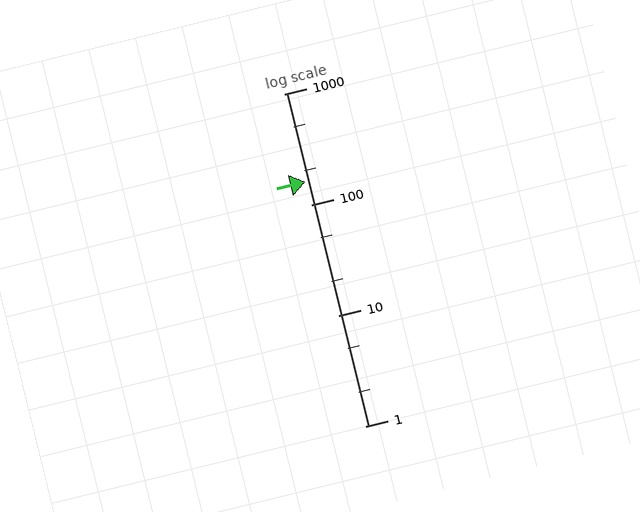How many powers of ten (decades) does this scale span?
The scale spans 3 decades, from 1 to 1000.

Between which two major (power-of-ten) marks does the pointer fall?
The pointer is between 100 and 1000.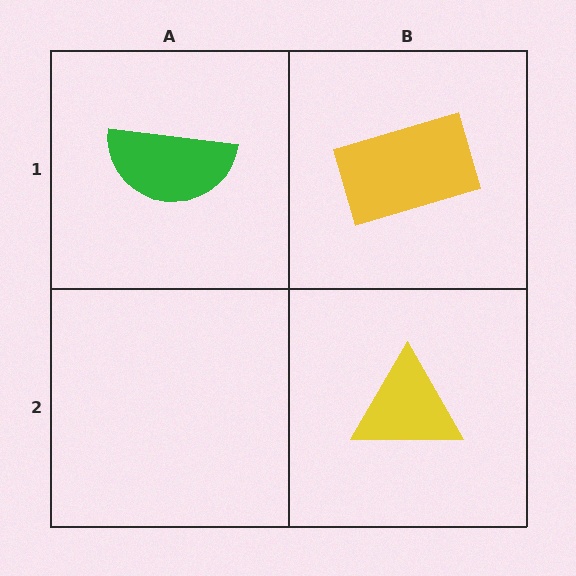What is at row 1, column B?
A yellow rectangle.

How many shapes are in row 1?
2 shapes.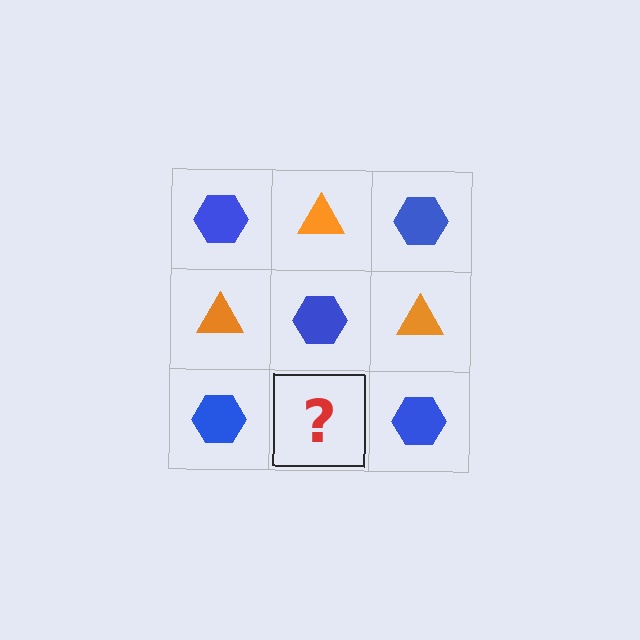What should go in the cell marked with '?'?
The missing cell should contain an orange triangle.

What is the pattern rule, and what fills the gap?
The rule is that it alternates blue hexagon and orange triangle in a checkerboard pattern. The gap should be filled with an orange triangle.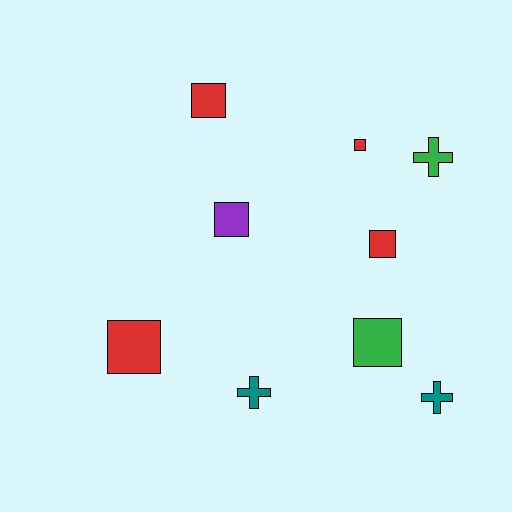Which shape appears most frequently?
Square, with 6 objects.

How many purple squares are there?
There is 1 purple square.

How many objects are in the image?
There are 9 objects.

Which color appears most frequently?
Red, with 4 objects.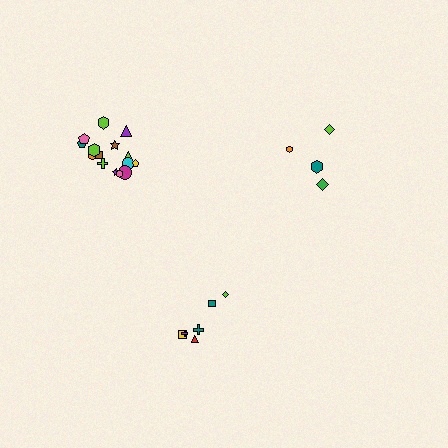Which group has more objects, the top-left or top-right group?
The top-left group.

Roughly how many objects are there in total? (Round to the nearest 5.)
Roughly 25 objects in total.